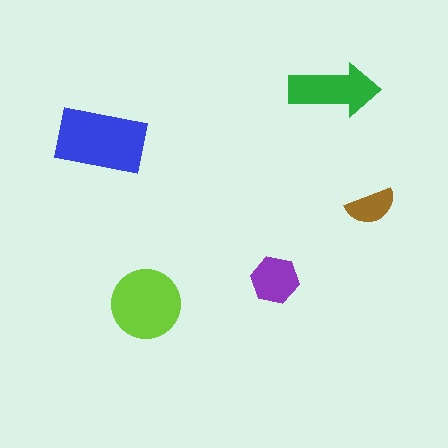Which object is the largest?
The blue rectangle.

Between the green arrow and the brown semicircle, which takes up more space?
The green arrow.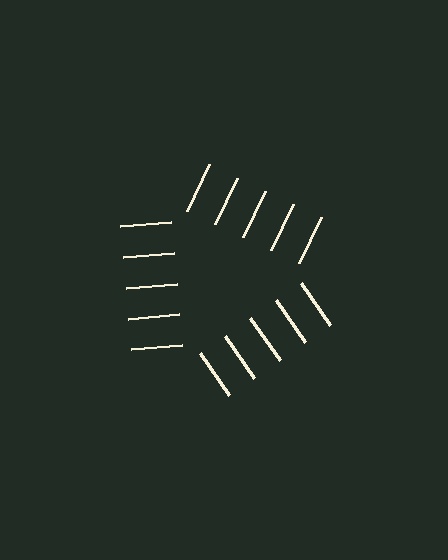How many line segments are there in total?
15 — 5 along each of the 3 edges.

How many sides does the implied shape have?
3 sides — the line-ends trace a triangle.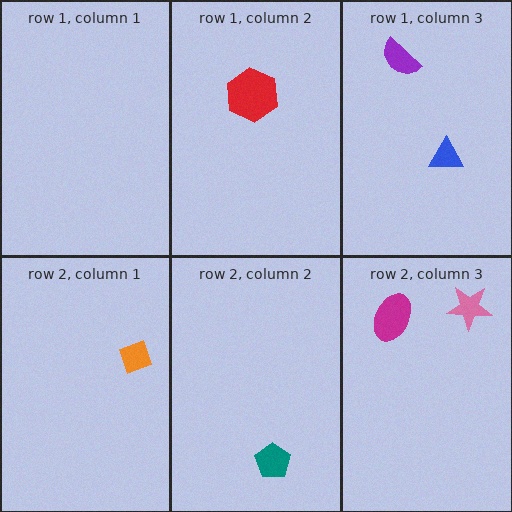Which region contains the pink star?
The row 2, column 3 region.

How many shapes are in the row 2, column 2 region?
1.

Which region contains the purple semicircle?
The row 1, column 3 region.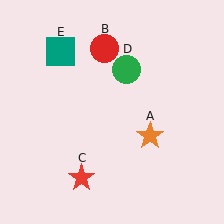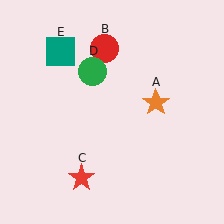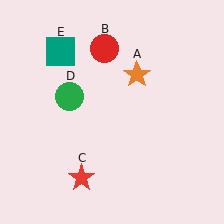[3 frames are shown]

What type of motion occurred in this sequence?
The orange star (object A), green circle (object D) rotated counterclockwise around the center of the scene.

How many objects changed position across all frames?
2 objects changed position: orange star (object A), green circle (object D).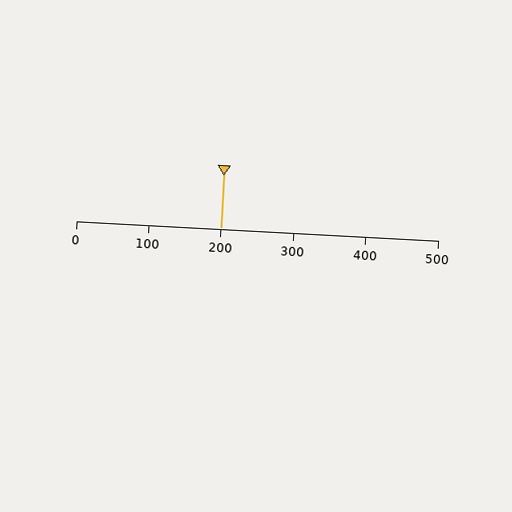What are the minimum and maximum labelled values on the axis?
The axis runs from 0 to 500.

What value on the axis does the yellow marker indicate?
The marker indicates approximately 200.